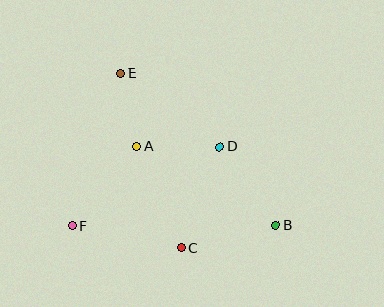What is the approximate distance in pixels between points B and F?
The distance between B and F is approximately 203 pixels.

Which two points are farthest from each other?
Points B and E are farthest from each other.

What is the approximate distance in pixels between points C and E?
The distance between C and E is approximately 185 pixels.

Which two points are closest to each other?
Points A and E are closest to each other.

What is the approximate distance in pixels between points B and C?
The distance between B and C is approximately 97 pixels.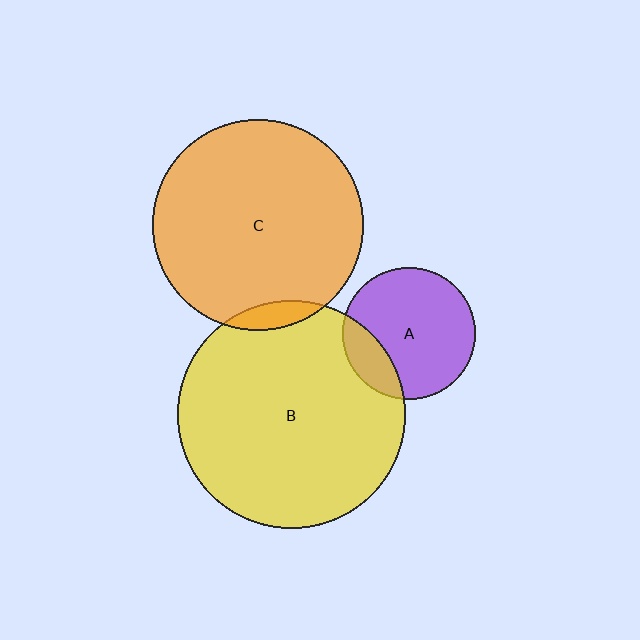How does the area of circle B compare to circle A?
Approximately 3.0 times.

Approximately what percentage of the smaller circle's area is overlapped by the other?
Approximately 5%.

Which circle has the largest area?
Circle B (yellow).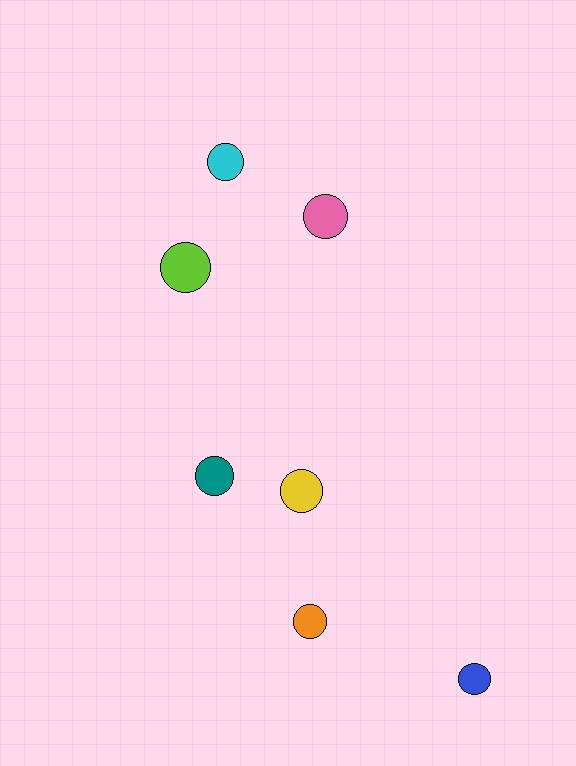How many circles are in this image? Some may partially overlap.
There are 7 circles.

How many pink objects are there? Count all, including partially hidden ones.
There is 1 pink object.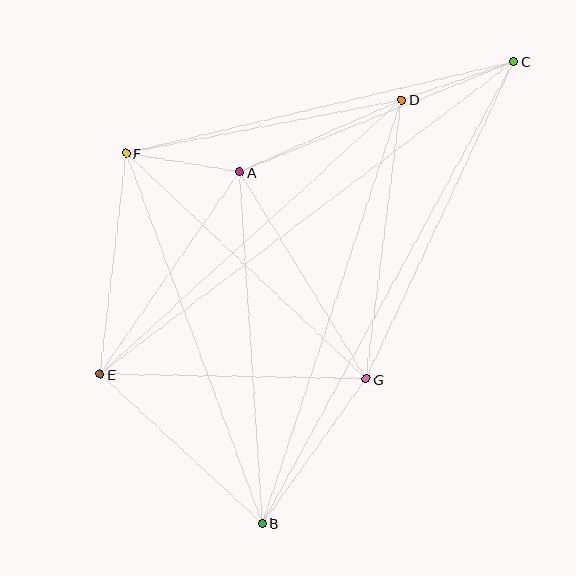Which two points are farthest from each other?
Points B and C are farthest from each other.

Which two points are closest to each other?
Points A and F are closest to each other.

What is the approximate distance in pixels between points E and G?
The distance between E and G is approximately 266 pixels.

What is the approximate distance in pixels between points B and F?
The distance between B and F is approximately 394 pixels.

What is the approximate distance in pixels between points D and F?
The distance between D and F is approximately 281 pixels.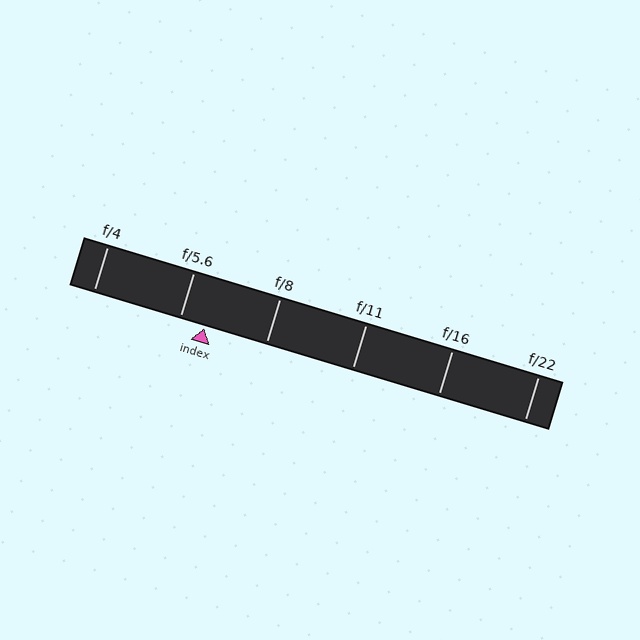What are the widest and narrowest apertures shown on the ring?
The widest aperture shown is f/4 and the narrowest is f/22.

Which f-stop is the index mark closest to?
The index mark is closest to f/5.6.